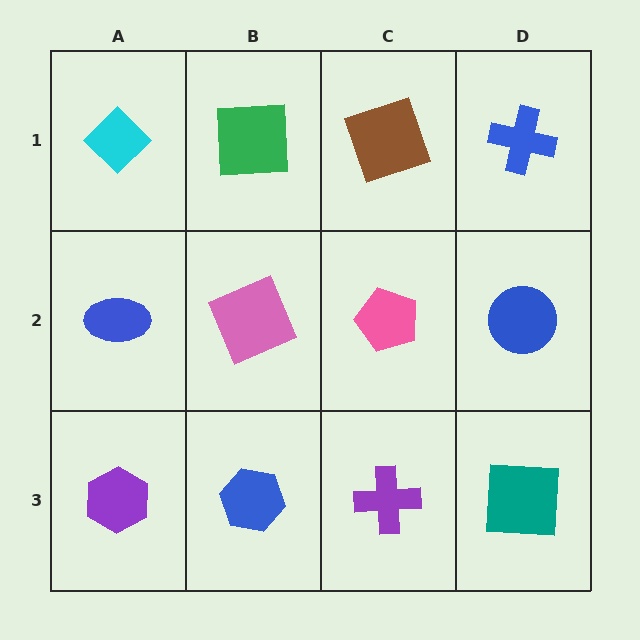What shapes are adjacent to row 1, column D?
A blue circle (row 2, column D), a brown square (row 1, column C).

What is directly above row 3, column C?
A pink pentagon.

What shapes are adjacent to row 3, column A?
A blue ellipse (row 2, column A), a blue hexagon (row 3, column B).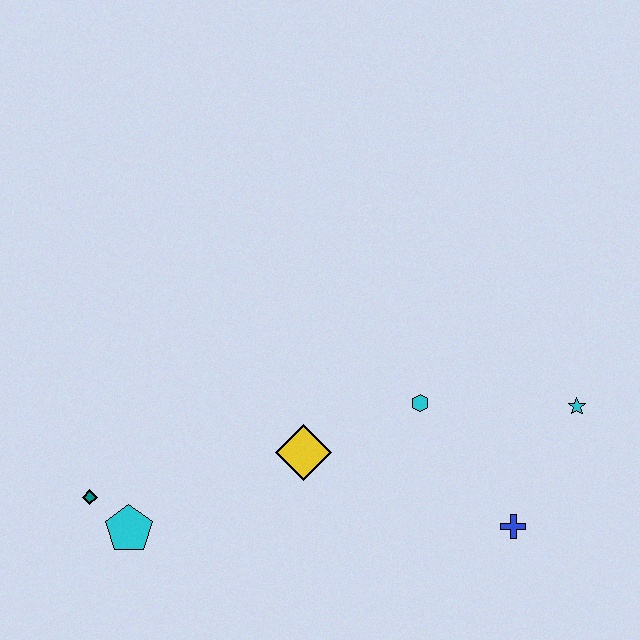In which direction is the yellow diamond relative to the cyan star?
The yellow diamond is to the left of the cyan star.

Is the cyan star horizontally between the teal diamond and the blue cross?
No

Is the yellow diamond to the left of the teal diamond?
No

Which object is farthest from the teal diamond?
The cyan star is farthest from the teal diamond.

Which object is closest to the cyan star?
The blue cross is closest to the cyan star.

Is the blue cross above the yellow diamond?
No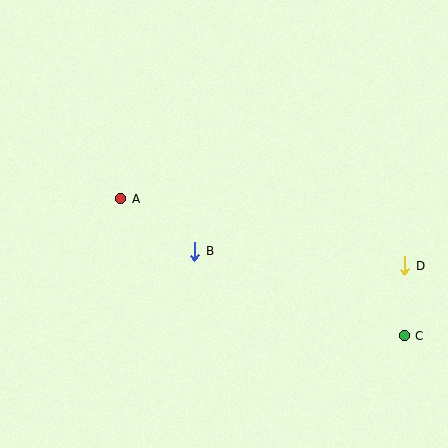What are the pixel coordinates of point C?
Point C is at (404, 336).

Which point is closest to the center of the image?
Point B at (195, 251) is closest to the center.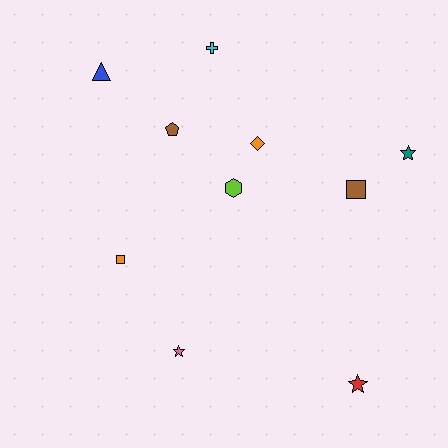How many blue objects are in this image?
There is 1 blue object.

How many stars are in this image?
There are 3 stars.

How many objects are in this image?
There are 10 objects.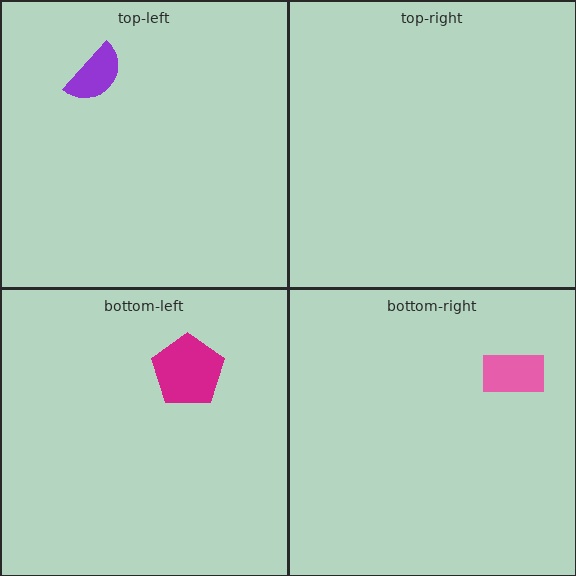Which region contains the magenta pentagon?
The bottom-left region.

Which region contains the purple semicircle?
The top-left region.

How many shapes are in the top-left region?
1.